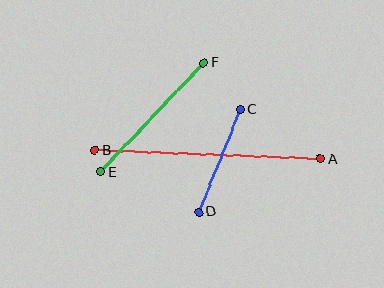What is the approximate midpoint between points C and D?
The midpoint is at approximately (219, 161) pixels.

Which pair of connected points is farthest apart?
Points A and B are farthest apart.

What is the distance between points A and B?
The distance is approximately 226 pixels.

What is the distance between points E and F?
The distance is approximately 150 pixels.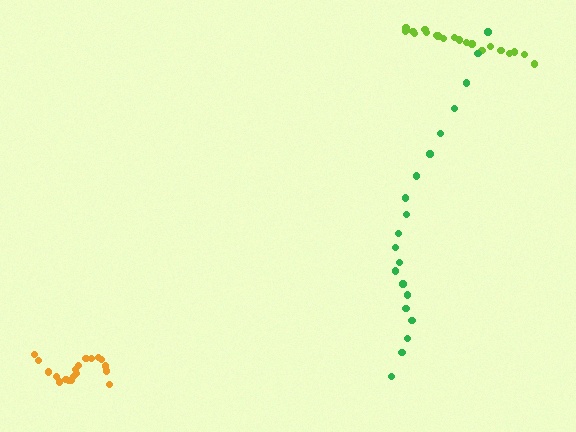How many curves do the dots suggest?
There are 3 distinct paths.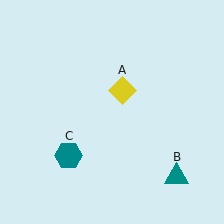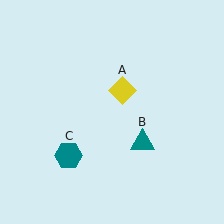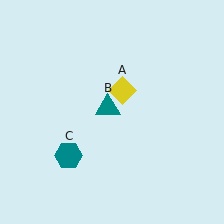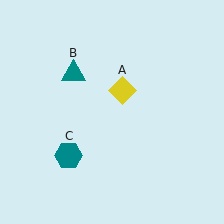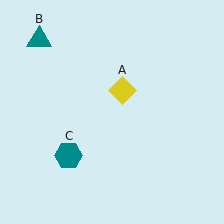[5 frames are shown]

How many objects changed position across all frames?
1 object changed position: teal triangle (object B).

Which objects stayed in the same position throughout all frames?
Yellow diamond (object A) and teal hexagon (object C) remained stationary.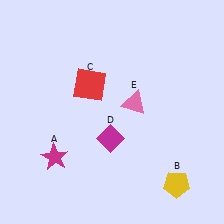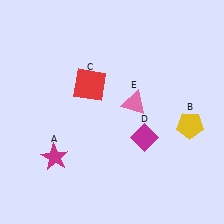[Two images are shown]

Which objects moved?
The objects that moved are: the yellow pentagon (B), the magenta diamond (D).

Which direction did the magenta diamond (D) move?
The magenta diamond (D) moved right.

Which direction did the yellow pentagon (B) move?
The yellow pentagon (B) moved up.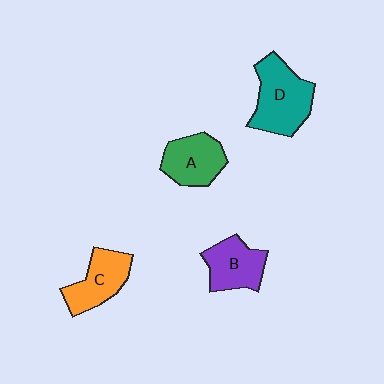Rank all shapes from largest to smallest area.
From largest to smallest: D (teal), A (green), C (orange), B (purple).